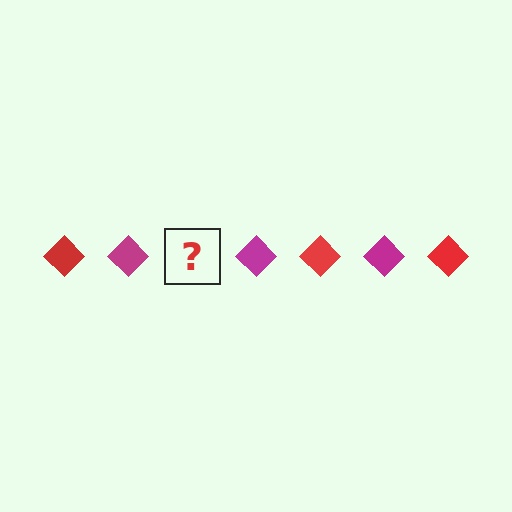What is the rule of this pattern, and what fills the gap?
The rule is that the pattern cycles through red, magenta diamonds. The gap should be filled with a red diamond.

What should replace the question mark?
The question mark should be replaced with a red diamond.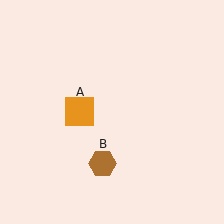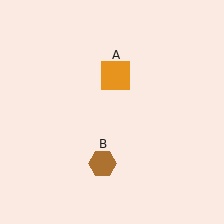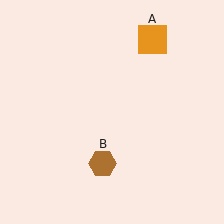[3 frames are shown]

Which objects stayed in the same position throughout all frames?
Brown hexagon (object B) remained stationary.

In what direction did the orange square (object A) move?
The orange square (object A) moved up and to the right.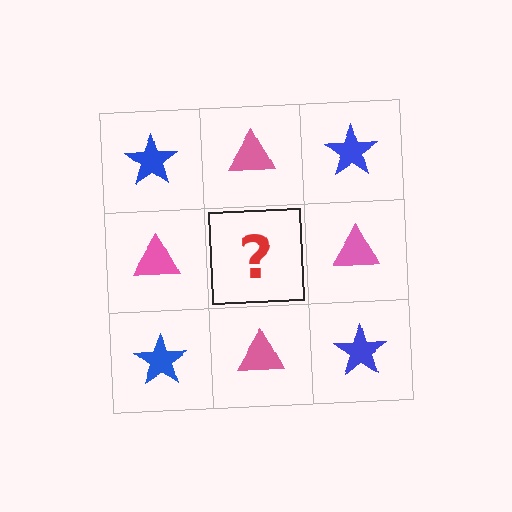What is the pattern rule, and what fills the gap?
The rule is that it alternates blue star and pink triangle in a checkerboard pattern. The gap should be filled with a blue star.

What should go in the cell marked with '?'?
The missing cell should contain a blue star.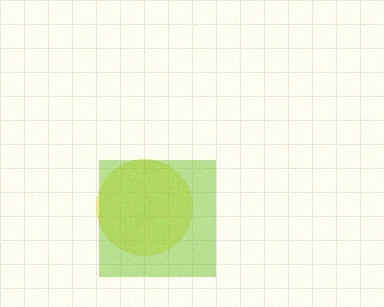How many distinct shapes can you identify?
There are 2 distinct shapes: a yellow circle, a lime square.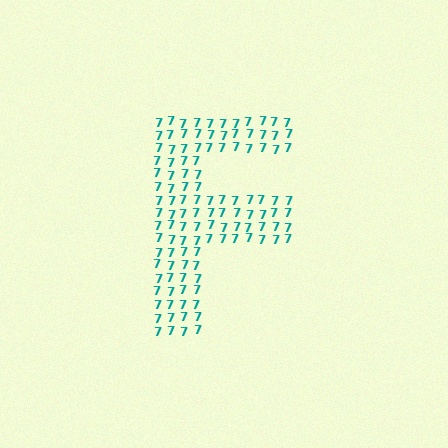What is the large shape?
The large shape is the letter F.